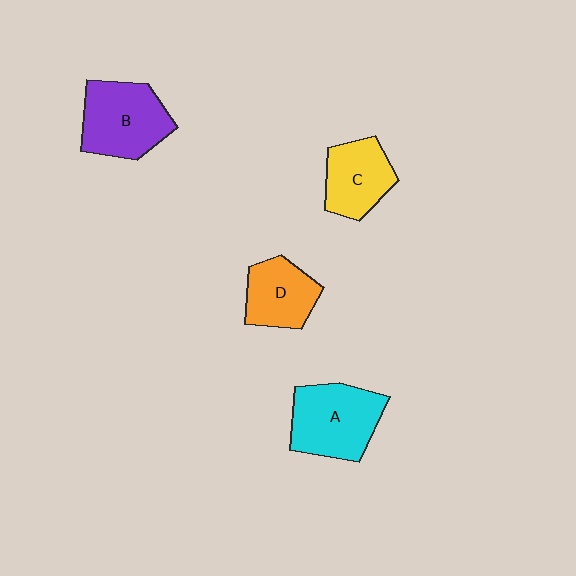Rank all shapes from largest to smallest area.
From largest to smallest: A (cyan), B (purple), C (yellow), D (orange).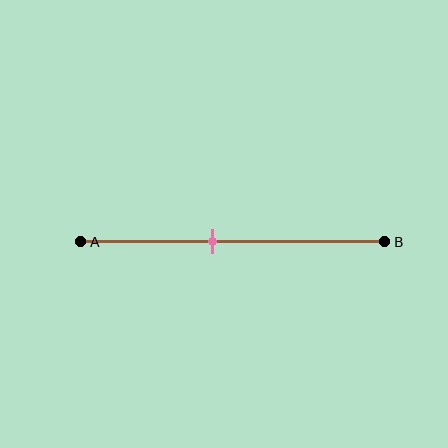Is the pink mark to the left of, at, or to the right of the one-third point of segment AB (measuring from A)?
The pink mark is to the right of the one-third point of segment AB.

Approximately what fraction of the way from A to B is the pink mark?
The pink mark is approximately 45% of the way from A to B.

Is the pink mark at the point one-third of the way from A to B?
No, the mark is at about 45% from A, not at the 33% one-third point.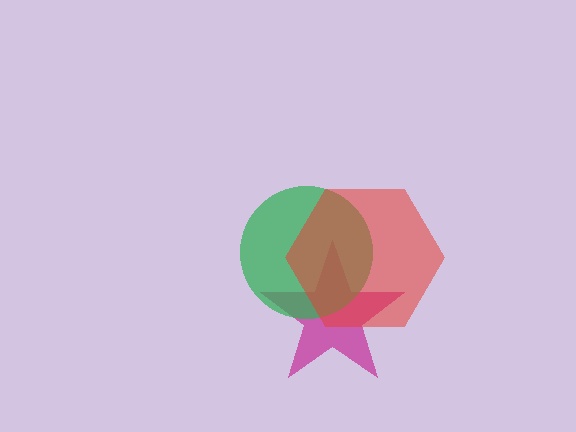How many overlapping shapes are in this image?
There are 3 overlapping shapes in the image.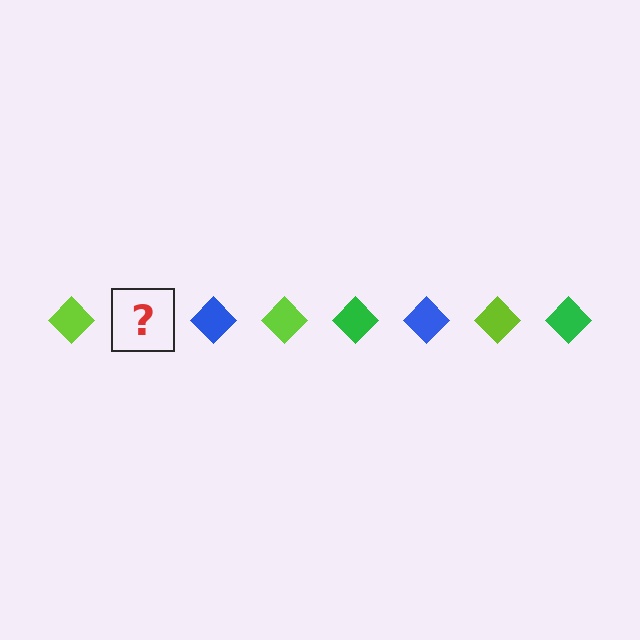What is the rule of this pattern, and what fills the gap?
The rule is that the pattern cycles through lime, green, blue diamonds. The gap should be filled with a green diamond.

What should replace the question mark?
The question mark should be replaced with a green diamond.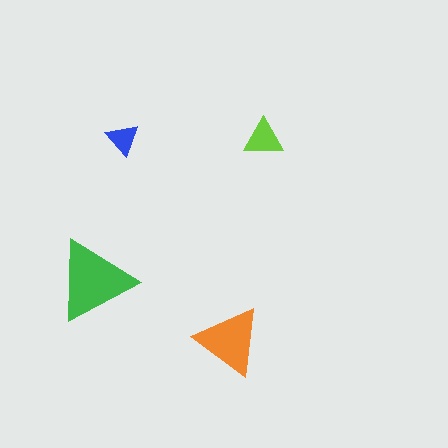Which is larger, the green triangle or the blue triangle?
The green one.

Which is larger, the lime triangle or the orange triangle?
The orange one.